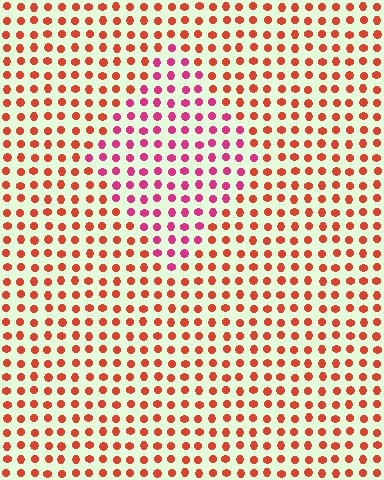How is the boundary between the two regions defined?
The boundary is defined purely by a slight shift in hue (about 37 degrees). Spacing, size, and orientation are identical on both sides.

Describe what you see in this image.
The image is filled with small red elements in a uniform arrangement. A diamond-shaped region is visible where the elements are tinted to a slightly different hue, forming a subtle color boundary.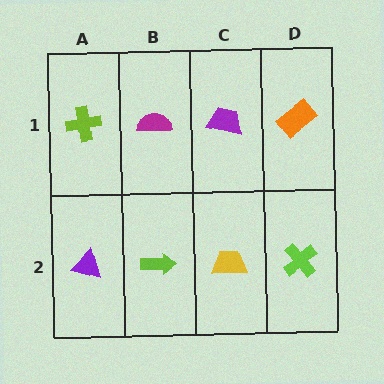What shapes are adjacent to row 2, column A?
A lime cross (row 1, column A), a lime arrow (row 2, column B).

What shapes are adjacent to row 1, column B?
A lime arrow (row 2, column B), a lime cross (row 1, column A), a purple trapezoid (row 1, column C).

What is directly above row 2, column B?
A magenta semicircle.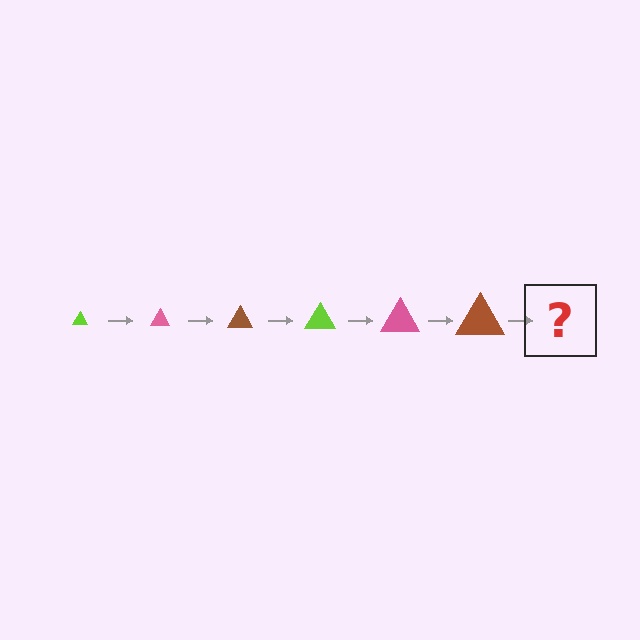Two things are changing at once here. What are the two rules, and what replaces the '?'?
The two rules are that the triangle grows larger each step and the color cycles through lime, pink, and brown. The '?' should be a lime triangle, larger than the previous one.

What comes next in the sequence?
The next element should be a lime triangle, larger than the previous one.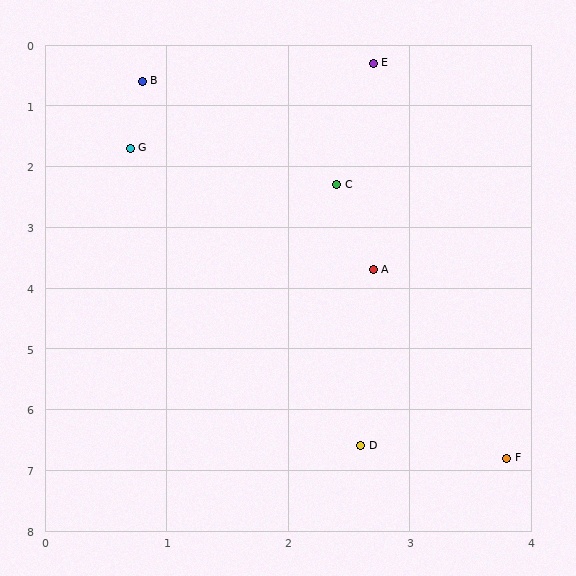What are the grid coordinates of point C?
Point C is at approximately (2.4, 2.3).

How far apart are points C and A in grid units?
Points C and A are about 1.4 grid units apart.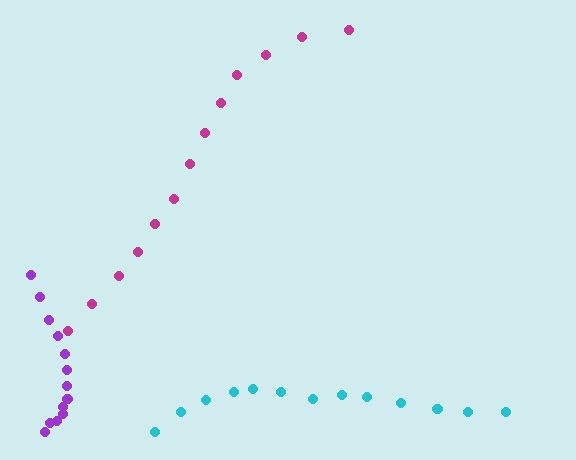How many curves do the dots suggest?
There are 3 distinct paths.